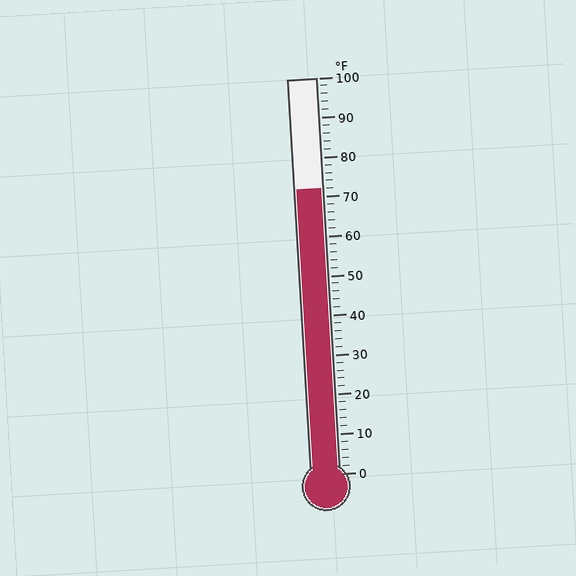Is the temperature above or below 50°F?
The temperature is above 50°F.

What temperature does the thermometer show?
The thermometer shows approximately 72°F.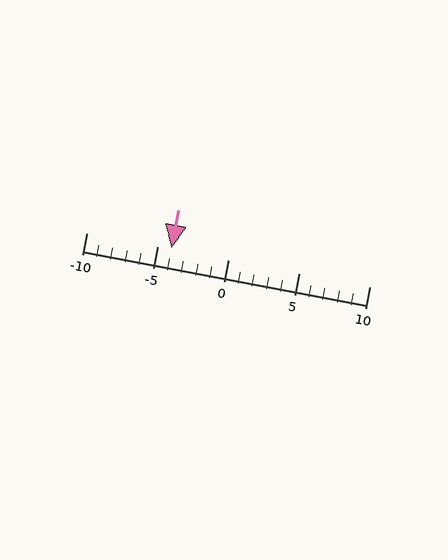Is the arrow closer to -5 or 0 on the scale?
The arrow is closer to -5.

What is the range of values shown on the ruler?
The ruler shows values from -10 to 10.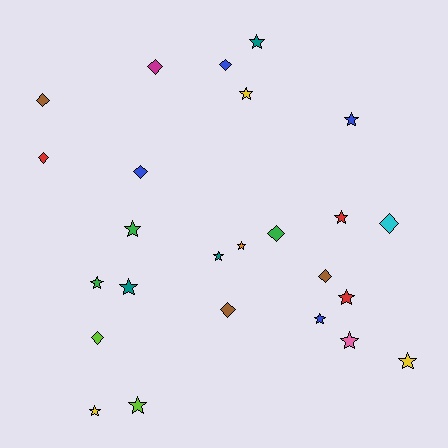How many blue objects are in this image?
There are 4 blue objects.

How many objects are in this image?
There are 25 objects.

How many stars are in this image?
There are 15 stars.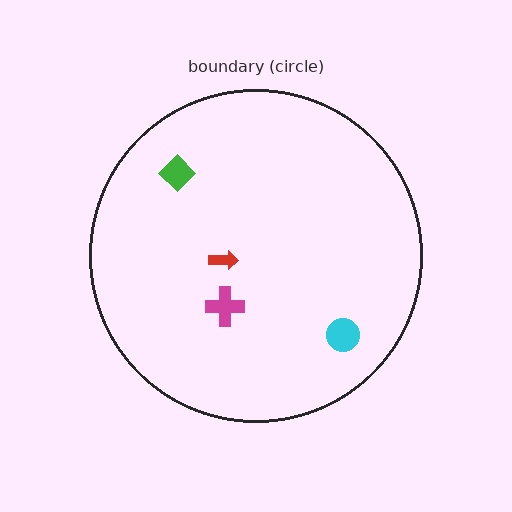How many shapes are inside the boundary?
4 inside, 0 outside.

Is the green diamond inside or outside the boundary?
Inside.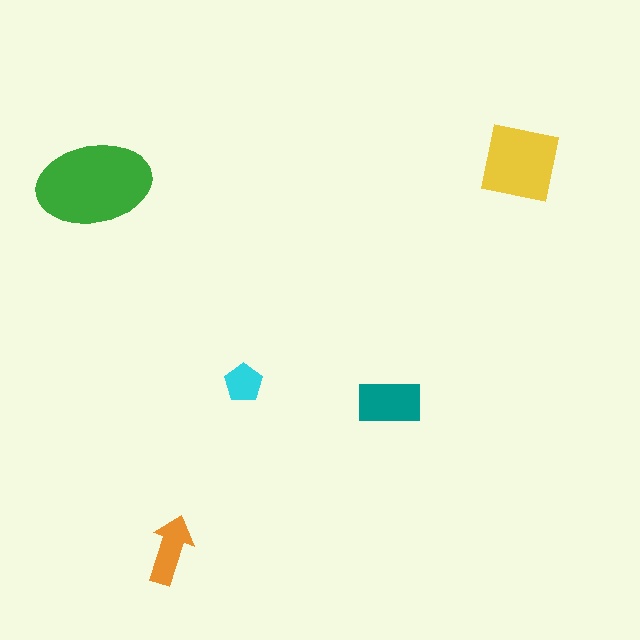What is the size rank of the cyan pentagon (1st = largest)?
5th.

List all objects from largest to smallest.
The green ellipse, the yellow square, the teal rectangle, the orange arrow, the cyan pentagon.